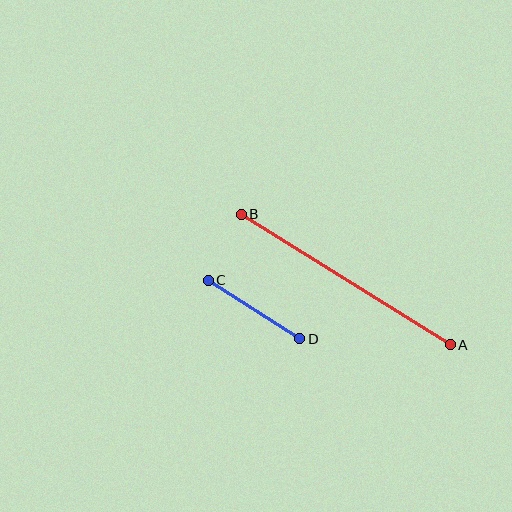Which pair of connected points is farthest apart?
Points A and B are farthest apart.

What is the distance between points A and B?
The distance is approximately 246 pixels.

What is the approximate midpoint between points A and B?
The midpoint is at approximately (346, 280) pixels.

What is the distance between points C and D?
The distance is approximately 108 pixels.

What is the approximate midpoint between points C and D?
The midpoint is at approximately (254, 310) pixels.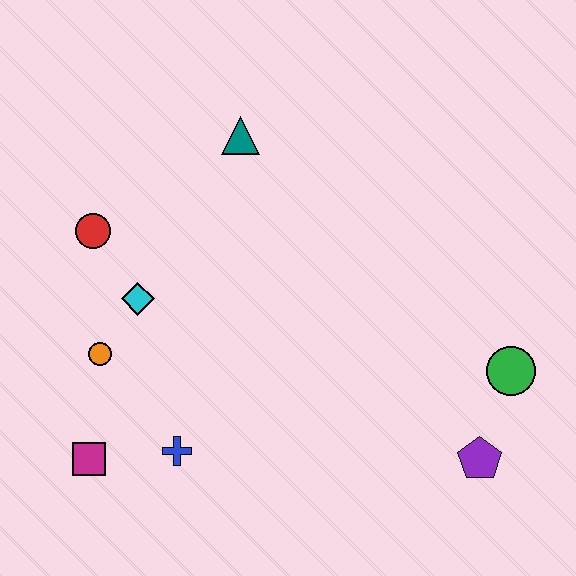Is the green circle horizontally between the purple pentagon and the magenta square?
No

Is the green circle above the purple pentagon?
Yes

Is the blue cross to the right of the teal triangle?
No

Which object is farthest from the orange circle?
The green circle is farthest from the orange circle.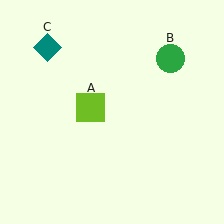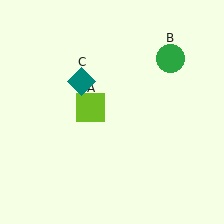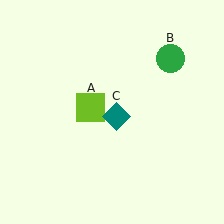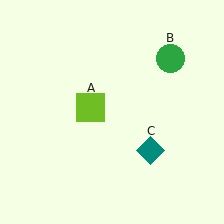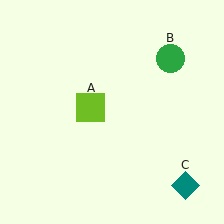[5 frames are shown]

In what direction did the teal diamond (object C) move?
The teal diamond (object C) moved down and to the right.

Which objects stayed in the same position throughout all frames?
Lime square (object A) and green circle (object B) remained stationary.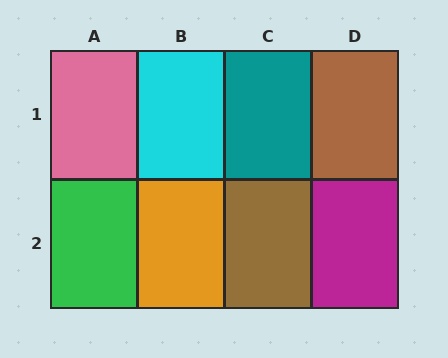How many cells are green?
1 cell is green.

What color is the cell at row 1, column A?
Pink.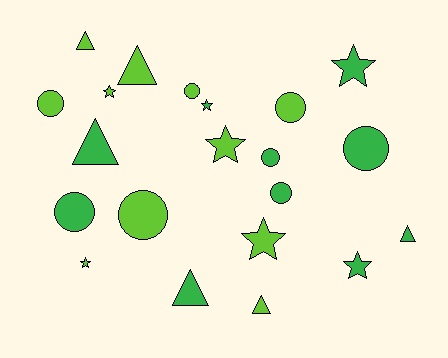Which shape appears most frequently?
Circle, with 8 objects.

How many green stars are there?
There are 3 green stars.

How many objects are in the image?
There are 21 objects.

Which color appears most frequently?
Lime, with 11 objects.